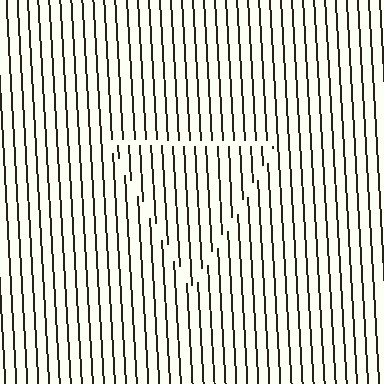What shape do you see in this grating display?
An illusory triangle. The interior of the shape contains the same grating, shifted by half a period — the contour is defined by the phase discontinuity where line-ends from the inner and outer gratings abut.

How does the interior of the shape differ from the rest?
The interior of the shape contains the same grating, shifted by half a period — the contour is defined by the phase discontinuity where line-ends from the inner and outer gratings abut.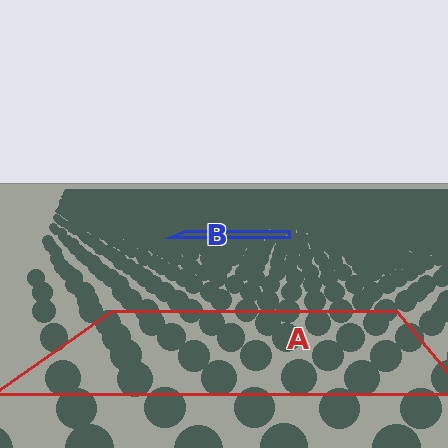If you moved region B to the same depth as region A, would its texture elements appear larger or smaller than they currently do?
They would appear larger. At a closer depth, the same texture elements are projected at a bigger on-screen size.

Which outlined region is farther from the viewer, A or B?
Region B is farther from the viewer — the texture elements inside it appear smaller and more densely packed.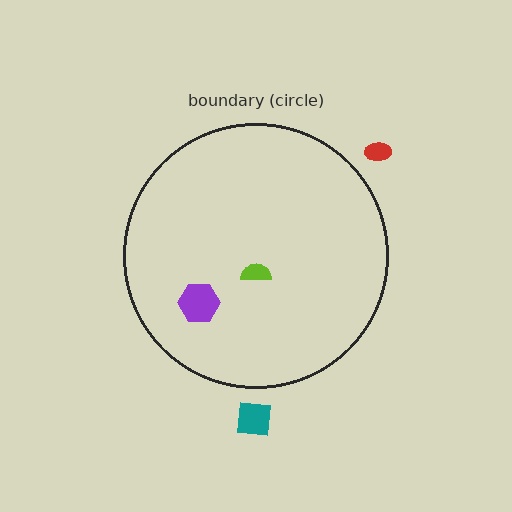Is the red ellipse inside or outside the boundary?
Outside.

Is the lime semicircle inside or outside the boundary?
Inside.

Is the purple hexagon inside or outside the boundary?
Inside.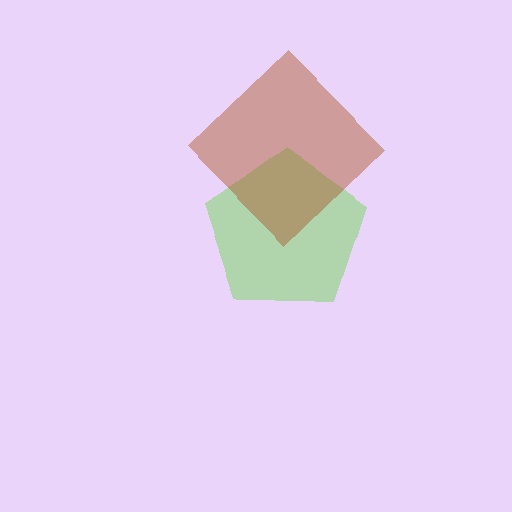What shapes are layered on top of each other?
The layered shapes are: a lime pentagon, a brown diamond.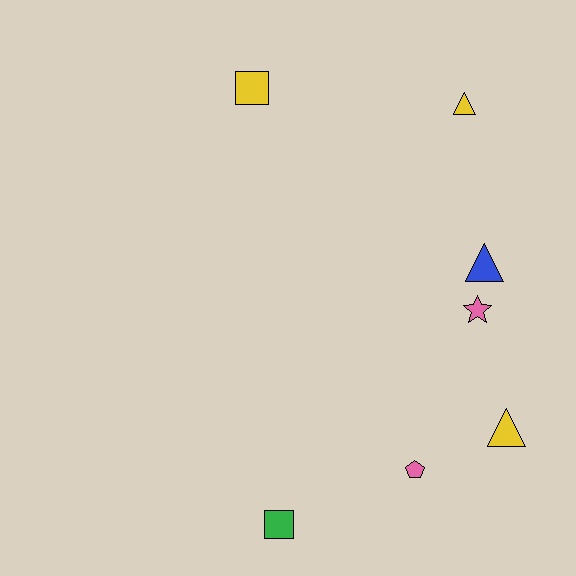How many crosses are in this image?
There are no crosses.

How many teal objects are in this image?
There are no teal objects.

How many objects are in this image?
There are 7 objects.